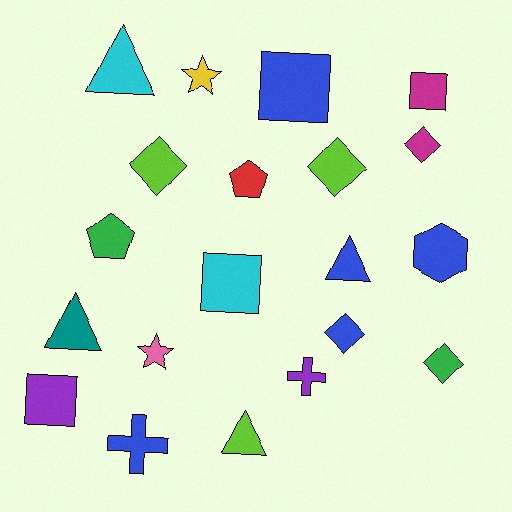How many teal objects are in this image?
There is 1 teal object.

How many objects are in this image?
There are 20 objects.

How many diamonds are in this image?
There are 5 diamonds.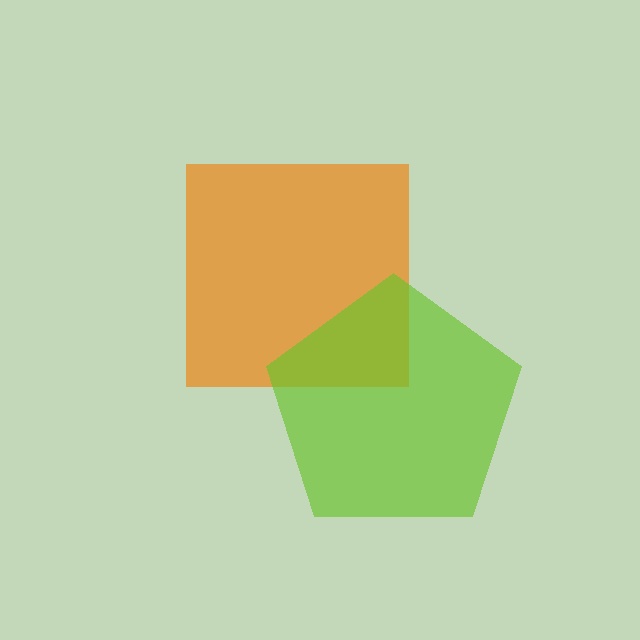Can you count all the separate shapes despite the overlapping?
Yes, there are 2 separate shapes.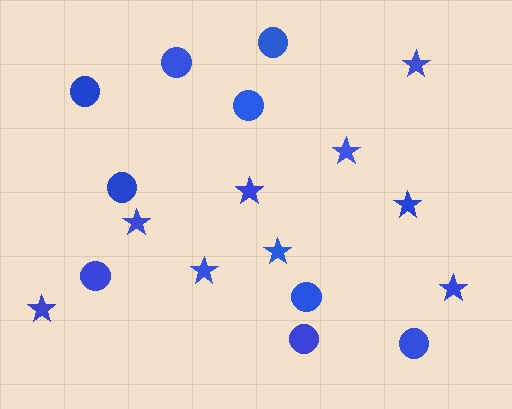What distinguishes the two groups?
There are 2 groups: one group of stars (9) and one group of circles (9).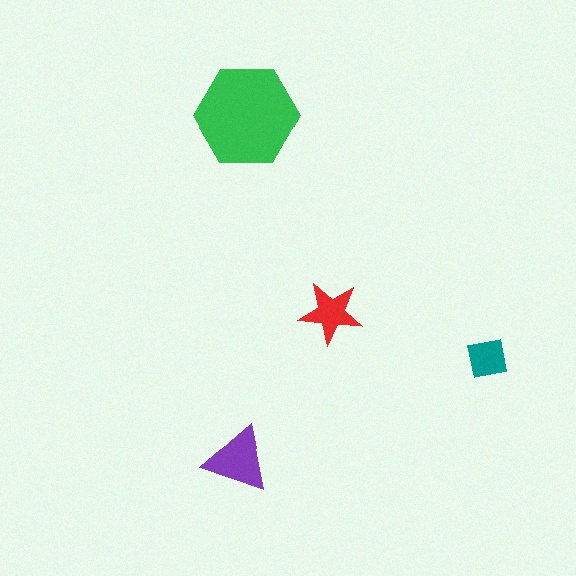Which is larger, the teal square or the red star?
The red star.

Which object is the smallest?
The teal square.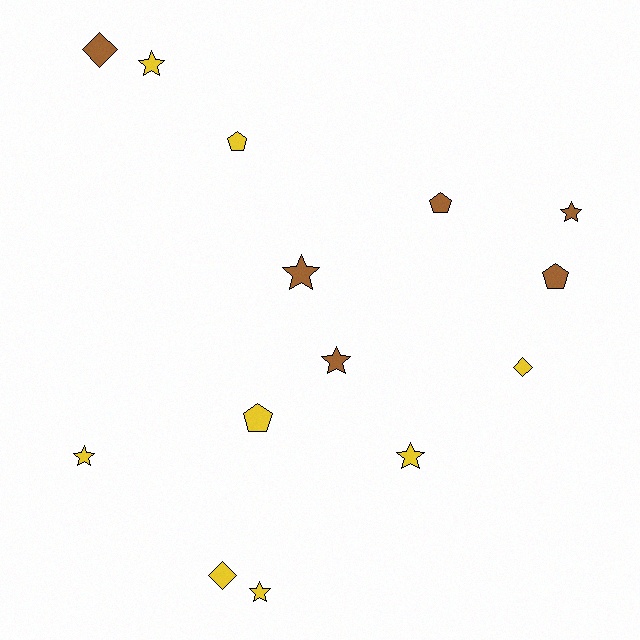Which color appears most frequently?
Yellow, with 8 objects.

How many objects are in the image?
There are 14 objects.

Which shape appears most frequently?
Star, with 7 objects.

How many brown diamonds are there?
There is 1 brown diamond.